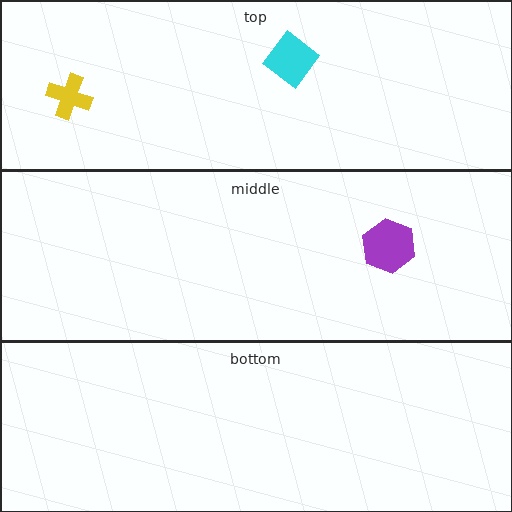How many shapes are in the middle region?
1.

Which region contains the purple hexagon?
The middle region.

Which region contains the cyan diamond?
The top region.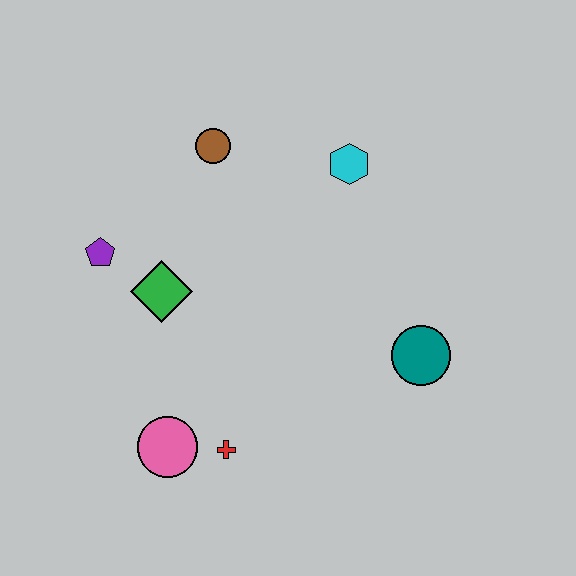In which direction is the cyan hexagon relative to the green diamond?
The cyan hexagon is to the right of the green diamond.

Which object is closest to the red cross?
The pink circle is closest to the red cross.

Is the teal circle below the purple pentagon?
Yes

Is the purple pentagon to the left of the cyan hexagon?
Yes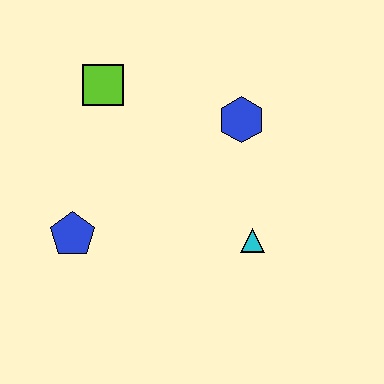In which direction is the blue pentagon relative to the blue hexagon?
The blue pentagon is to the left of the blue hexagon.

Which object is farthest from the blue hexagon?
The blue pentagon is farthest from the blue hexagon.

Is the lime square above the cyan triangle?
Yes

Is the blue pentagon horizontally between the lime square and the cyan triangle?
No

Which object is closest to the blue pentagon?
The lime square is closest to the blue pentagon.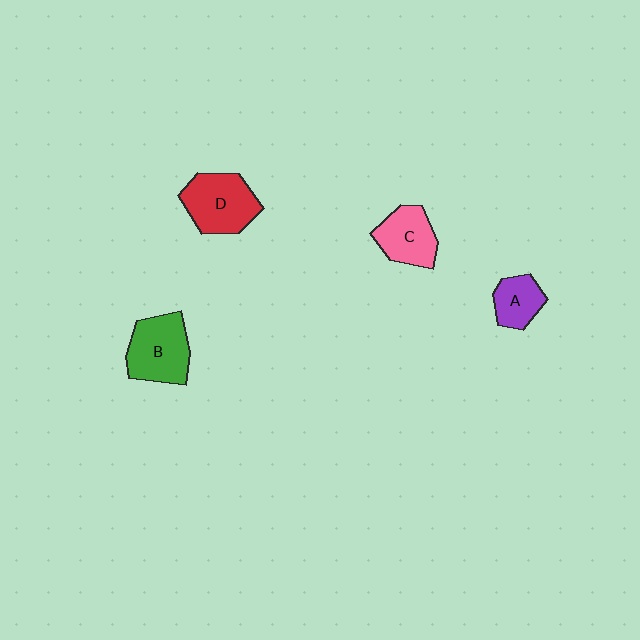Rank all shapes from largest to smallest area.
From largest to smallest: D (red), B (green), C (pink), A (purple).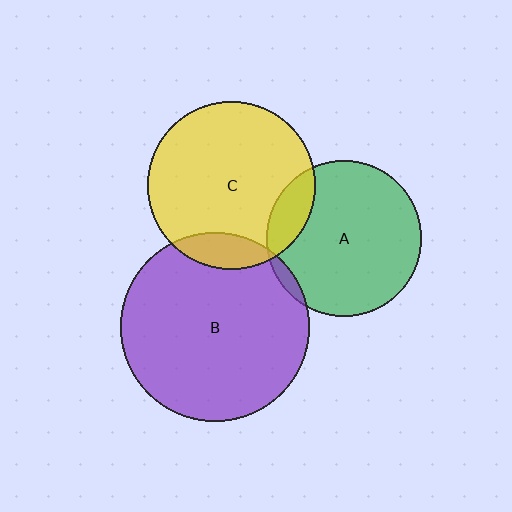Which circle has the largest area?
Circle B (purple).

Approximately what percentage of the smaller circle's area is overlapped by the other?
Approximately 10%.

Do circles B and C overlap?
Yes.